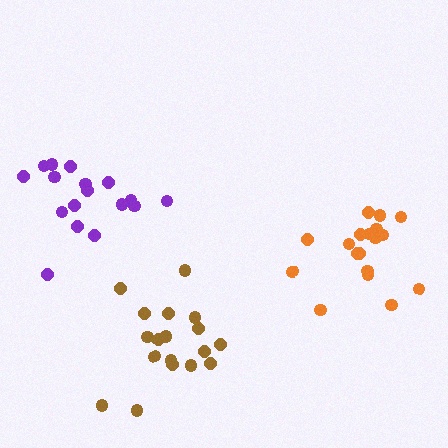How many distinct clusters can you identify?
There are 3 distinct clusters.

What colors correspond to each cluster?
The clusters are colored: orange, purple, brown.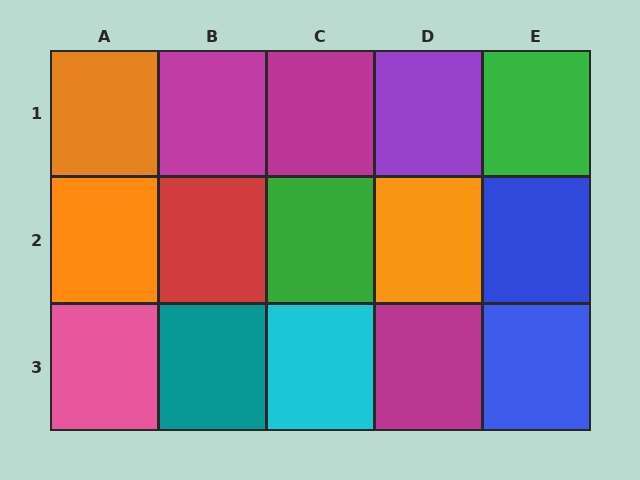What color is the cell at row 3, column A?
Pink.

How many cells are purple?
1 cell is purple.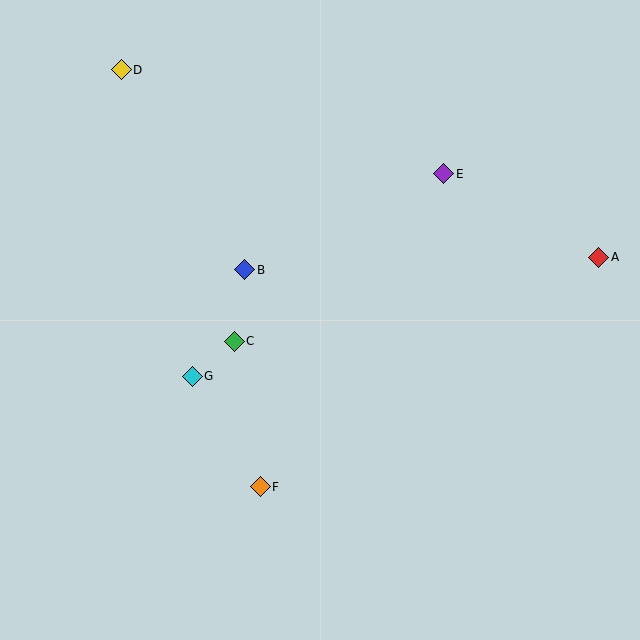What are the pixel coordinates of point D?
Point D is at (121, 70).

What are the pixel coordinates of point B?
Point B is at (245, 270).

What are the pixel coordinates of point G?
Point G is at (192, 376).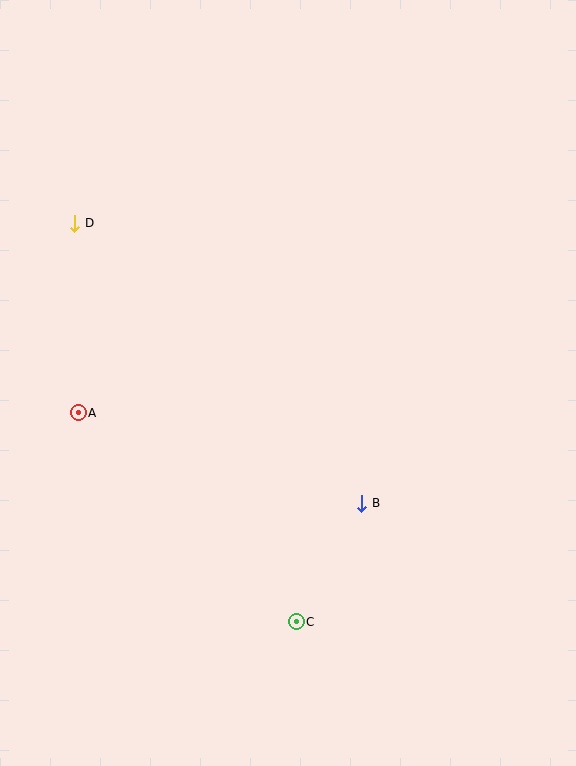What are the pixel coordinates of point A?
Point A is at (78, 413).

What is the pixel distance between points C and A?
The distance between C and A is 302 pixels.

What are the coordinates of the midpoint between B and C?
The midpoint between B and C is at (329, 562).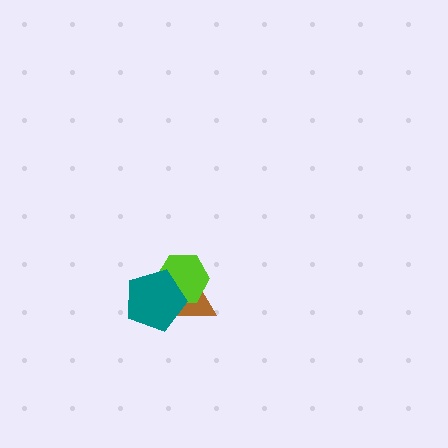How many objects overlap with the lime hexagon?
2 objects overlap with the lime hexagon.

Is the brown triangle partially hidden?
Yes, it is partially covered by another shape.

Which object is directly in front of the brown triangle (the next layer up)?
The lime hexagon is directly in front of the brown triangle.